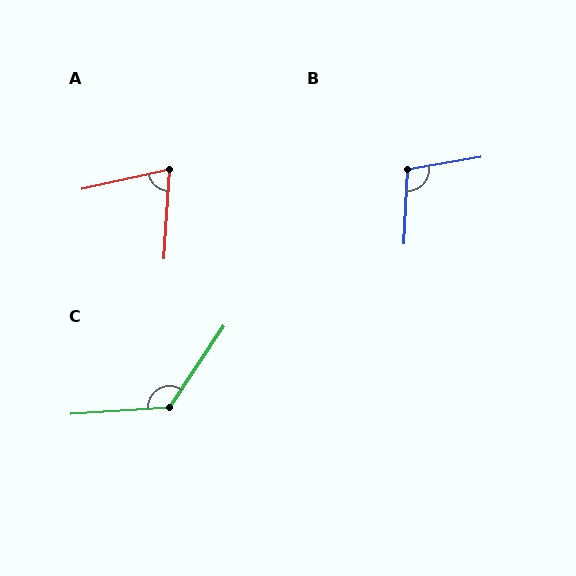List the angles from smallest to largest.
A (74°), B (102°), C (128°).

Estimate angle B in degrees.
Approximately 102 degrees.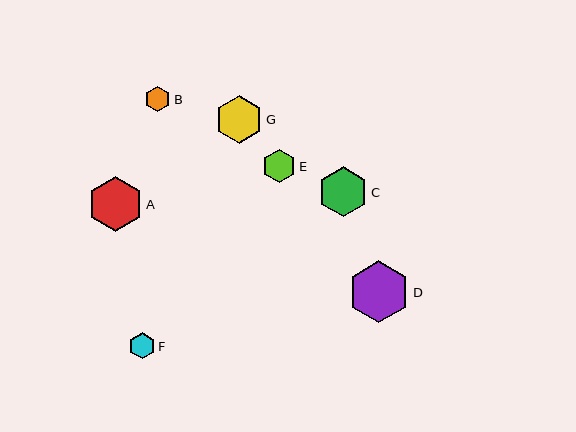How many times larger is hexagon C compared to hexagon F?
Hexagon C is approximately 1.9 times the size of hexagon F.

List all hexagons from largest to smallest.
From largest to smallest: D, A, C, G, E, F, B.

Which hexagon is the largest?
Hexagon D is the largest with a size of approximately 62 pixels.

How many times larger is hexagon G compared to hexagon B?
Hexagon G is approximately 1.8 times the size of hexagon B.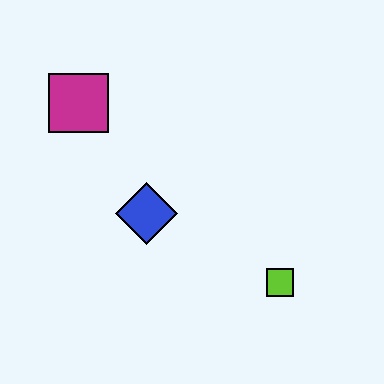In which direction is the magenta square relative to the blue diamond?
The magenta square is above the blue diamond.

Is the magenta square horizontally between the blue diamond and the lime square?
No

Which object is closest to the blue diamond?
The magenta square is closest to the blue diamond.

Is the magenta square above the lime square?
Yes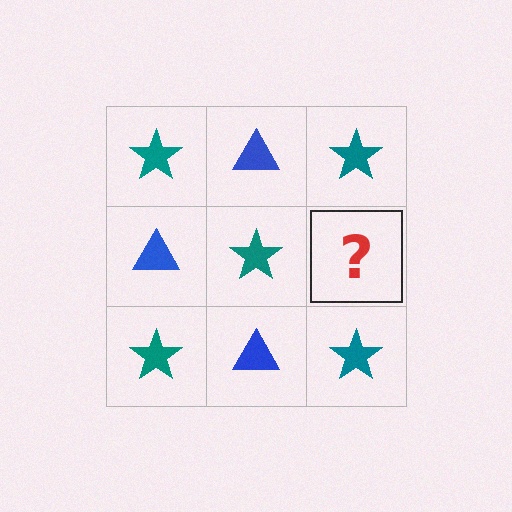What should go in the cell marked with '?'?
The missing cell should contain a blue triangle.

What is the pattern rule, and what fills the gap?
The rule is that it alternates teal star and blue triangle in a checkerboard pattern. The gap should be filled with a blue triangle.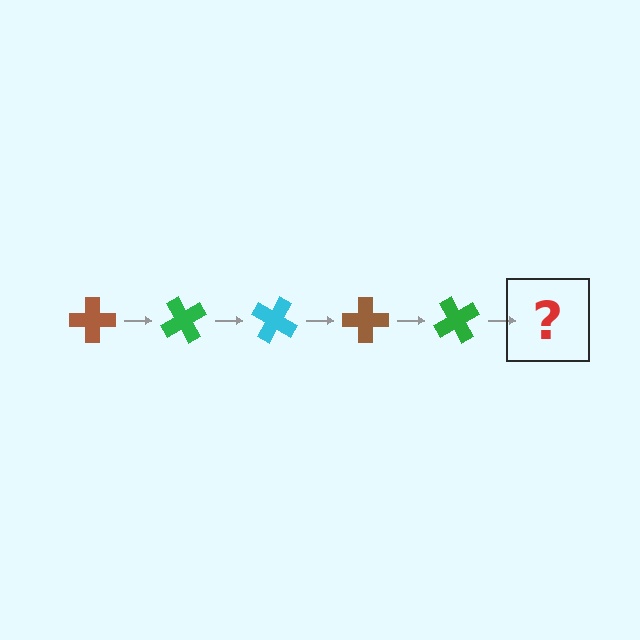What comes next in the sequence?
The next element should be a cyan cross, rotated 300 degrees from the start.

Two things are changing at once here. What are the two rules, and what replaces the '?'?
The two rules are that it rotates 60 degrees each step and the color cycles through brown, green, and cyan. The '?' should be a cyan cross, rotated 300 degrees from the start.